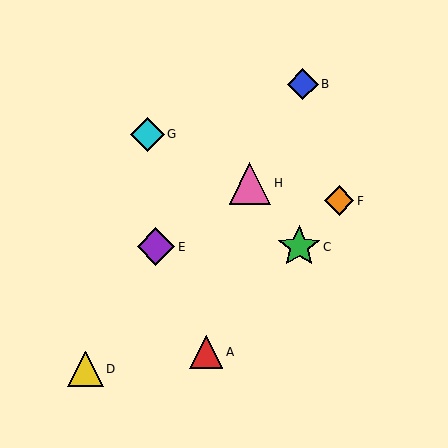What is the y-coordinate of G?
Object G is at y≈134.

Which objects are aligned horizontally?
Objects C, E are aligned horizontally.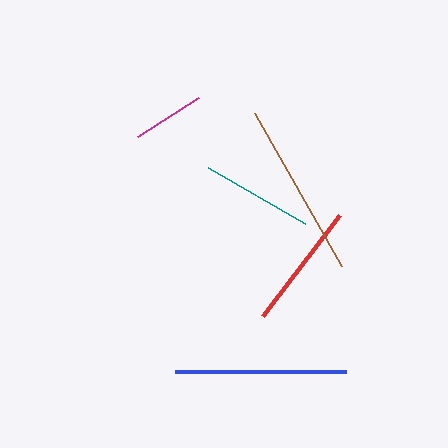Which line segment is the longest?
The brown line is the longest at approximately 177 pixels.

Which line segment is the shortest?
The magenta line is the shortest at approximately 72 pixels.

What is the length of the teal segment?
The teal segment is approximately 112 pixels long.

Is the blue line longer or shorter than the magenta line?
The blue line is longer than the magenta line.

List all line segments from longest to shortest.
From longest to shortest: brown, blue, red, teal, magenta.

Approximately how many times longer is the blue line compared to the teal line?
The blue line is approximately 1.5 times the length of the teal line.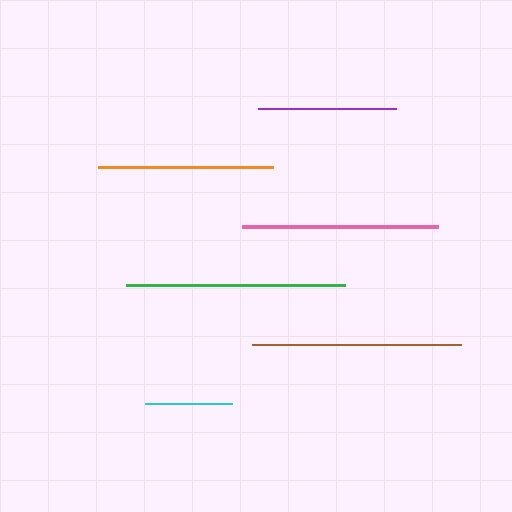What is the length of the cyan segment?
The cyan segment is approximately 87 pixels long.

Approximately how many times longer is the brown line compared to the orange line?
The brown line is approximately 1.2 times the length of the orange line.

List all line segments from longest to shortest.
From longest to shortest: green, brown, pink, orange, purple, cyan.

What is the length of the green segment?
The green segment is approximately 219 pixels long.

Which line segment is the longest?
The green line is the longest at approximately 219 pixels.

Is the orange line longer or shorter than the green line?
The green line is longer than the orange line.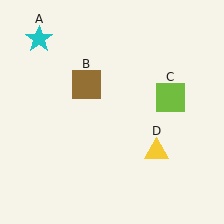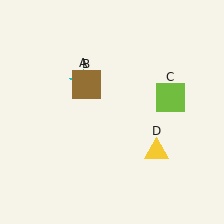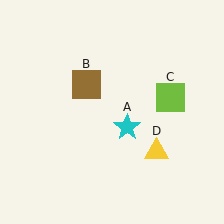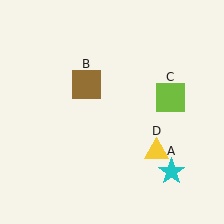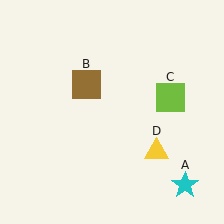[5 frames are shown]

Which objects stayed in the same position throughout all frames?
Brown square (object B) and lime square (object C) and yellow triangle (object D) remained stationary.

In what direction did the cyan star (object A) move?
The cyan star (object A) moved down and to the right.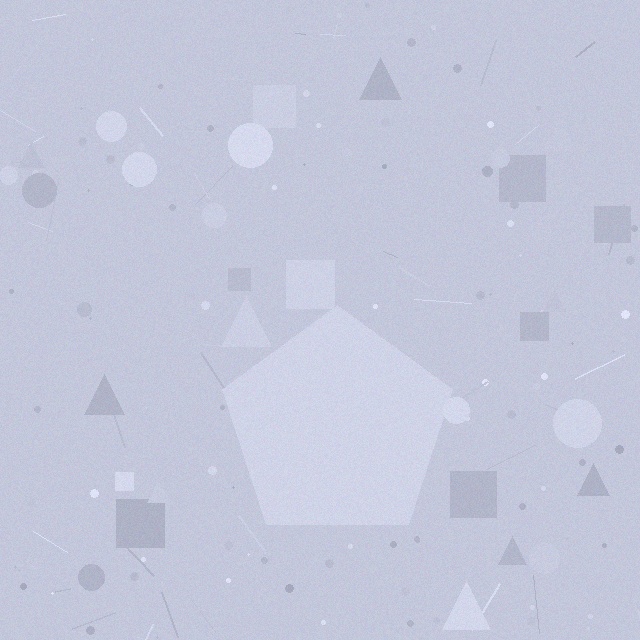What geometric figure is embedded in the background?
A pentagon is embedded in the background.